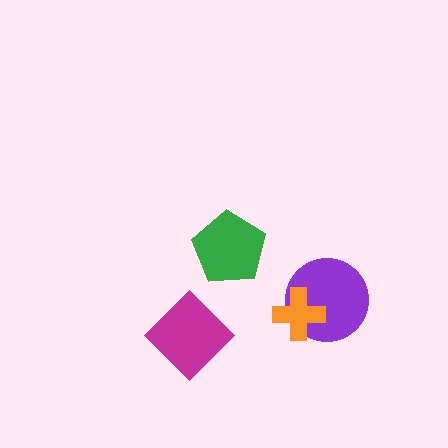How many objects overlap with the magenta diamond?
0 objects overlap with the magenta diamond.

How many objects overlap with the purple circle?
1 object overlaps with the purple circle.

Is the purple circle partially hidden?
Yes, it is partially covered by another shape.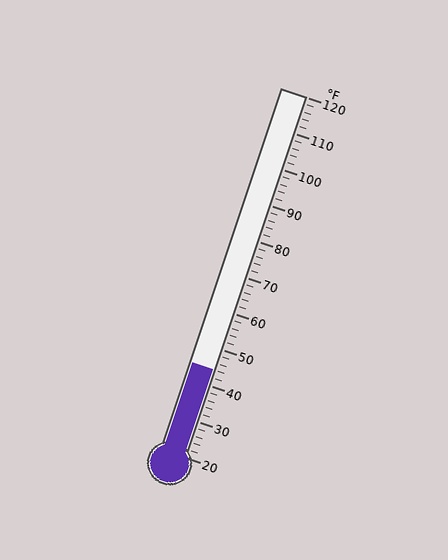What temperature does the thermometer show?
The thermometer shows approximately 44°F.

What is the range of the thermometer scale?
The thermometer scale ranges from 20°F to 120°F.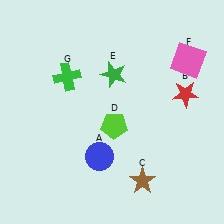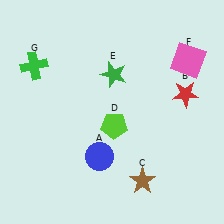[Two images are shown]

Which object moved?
The green cross (G) moved left.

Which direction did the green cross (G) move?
The green cross (G) moved left.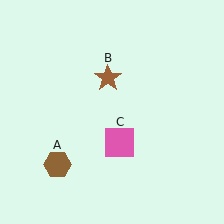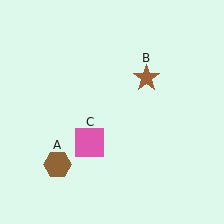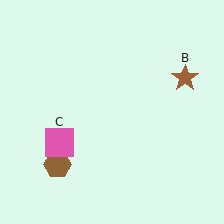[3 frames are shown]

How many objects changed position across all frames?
2 objects changed position: brown star (object B), pink square (object C).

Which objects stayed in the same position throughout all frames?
Brown hexagon (object A) remained stationary.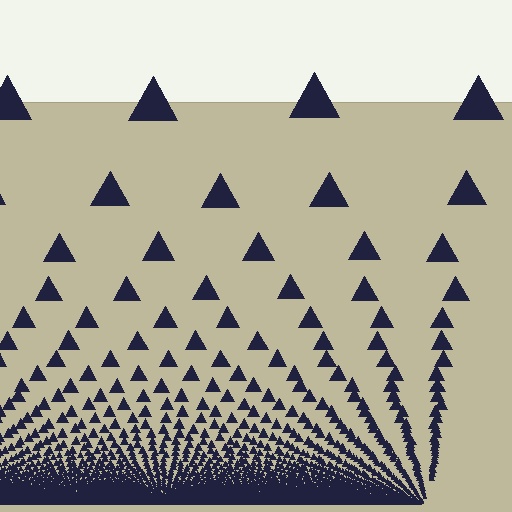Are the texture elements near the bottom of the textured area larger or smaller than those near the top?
Smaller. The gradient is inverted — elements near the bottom are smaller and denser.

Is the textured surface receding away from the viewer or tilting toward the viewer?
The surface appears to tilt toward the viewer. Texture elements get larger and sparser toward the top.